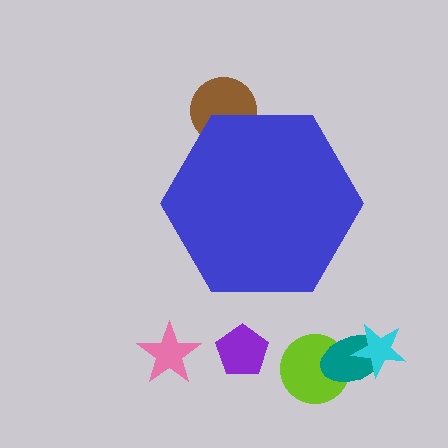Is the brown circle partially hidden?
Yes, the brown circle is partially hidden behind the blue hexagon.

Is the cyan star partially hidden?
No, the cyan star is fully visible.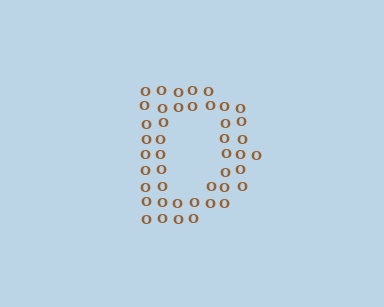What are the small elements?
The small elements are letter O's.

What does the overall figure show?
The overall figure shows the letter D.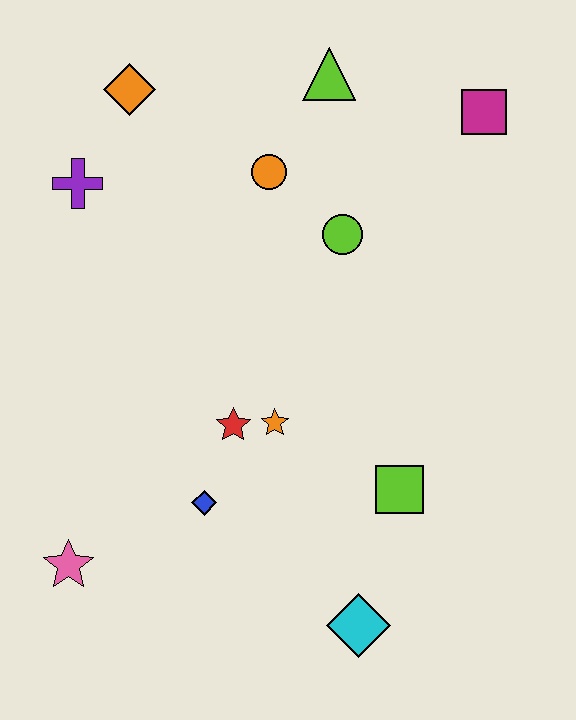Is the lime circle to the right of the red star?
Yes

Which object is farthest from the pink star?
The magenta square is farthest from the pink star.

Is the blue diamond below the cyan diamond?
No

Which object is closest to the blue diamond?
The red star is closest to the blue diamond.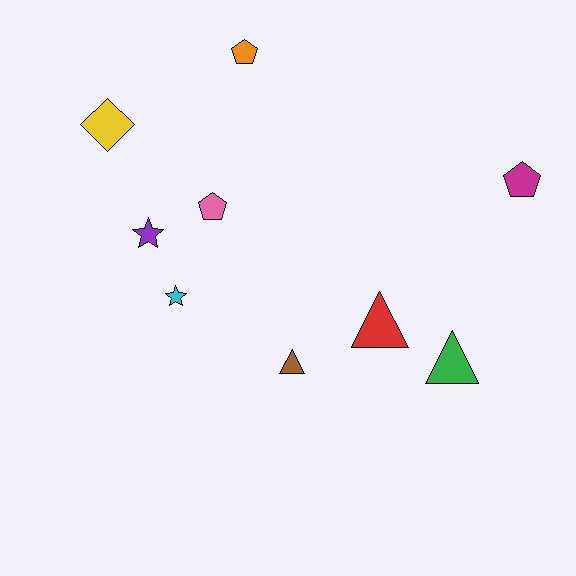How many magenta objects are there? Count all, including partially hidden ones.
There is 1 magenta object.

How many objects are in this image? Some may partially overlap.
There are 9 objects.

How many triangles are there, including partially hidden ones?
There are 3 triangles.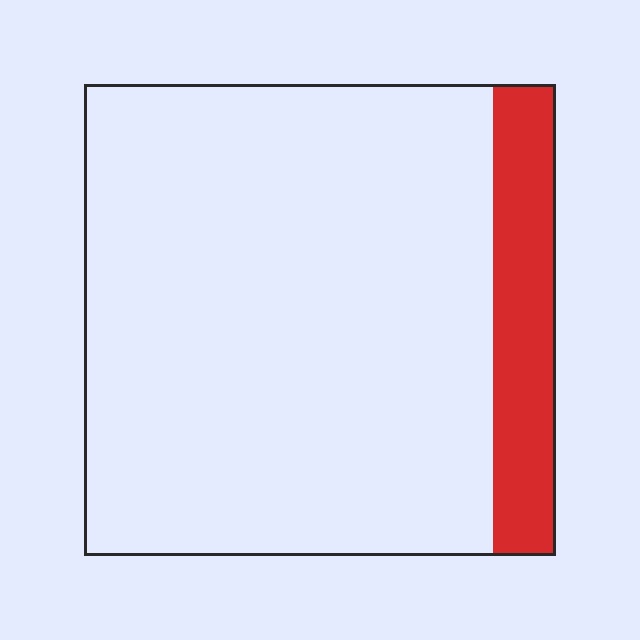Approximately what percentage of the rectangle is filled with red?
Approximately 15%.